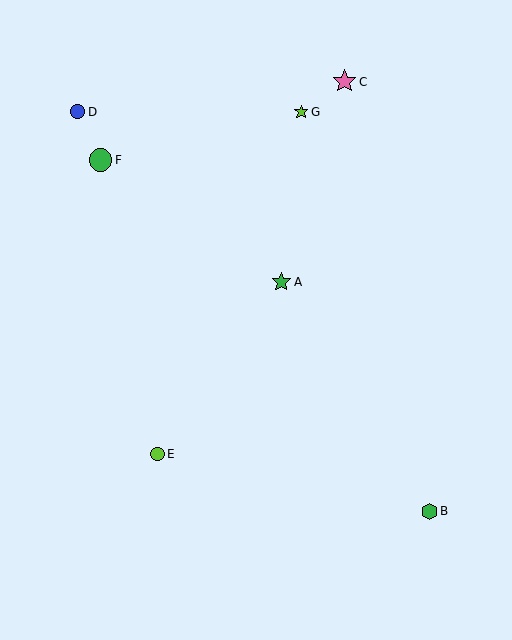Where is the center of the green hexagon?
The center of the green hexagon is at (429, 511).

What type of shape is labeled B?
Shape B is a green hexagon.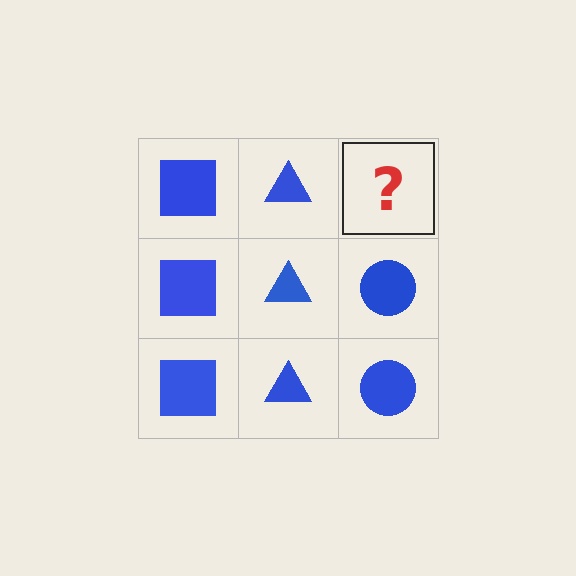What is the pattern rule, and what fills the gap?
The rule is that each column has a consistent shape. The gap should be filled with a blue circle.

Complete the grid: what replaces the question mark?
The question mark should be replaced with a blue circle.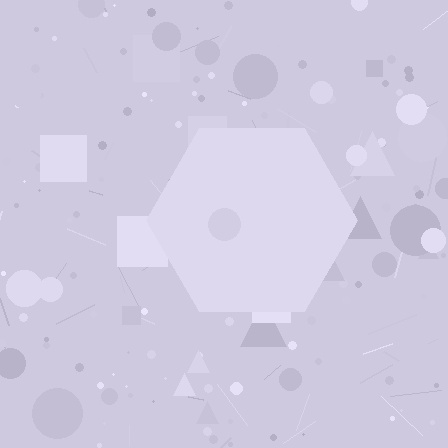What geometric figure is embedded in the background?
A hexagon is embedded in the background.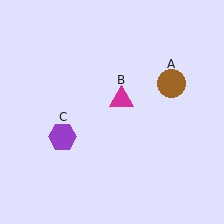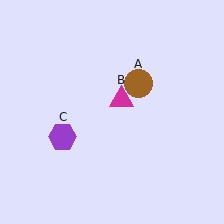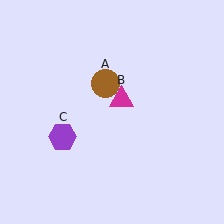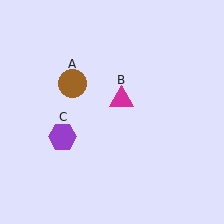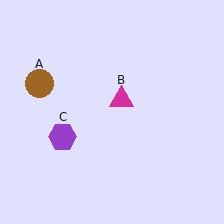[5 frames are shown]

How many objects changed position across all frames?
1 object changed position: brown circle (object A).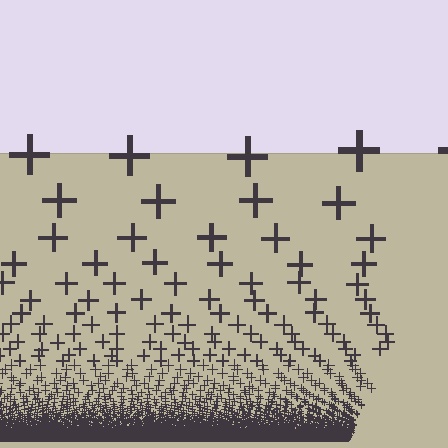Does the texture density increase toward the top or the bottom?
Density increases toward the bottom.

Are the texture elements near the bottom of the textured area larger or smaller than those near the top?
Smaller. The gradient is inverted — elements near the bottom are smaller and denser.